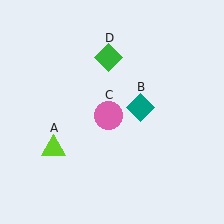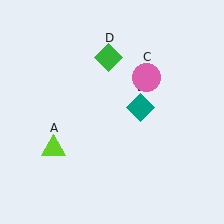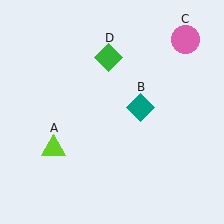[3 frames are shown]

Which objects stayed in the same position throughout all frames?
Lime triangle (object A) and teal diamond (object B) and green diamond (object D) remained stationary.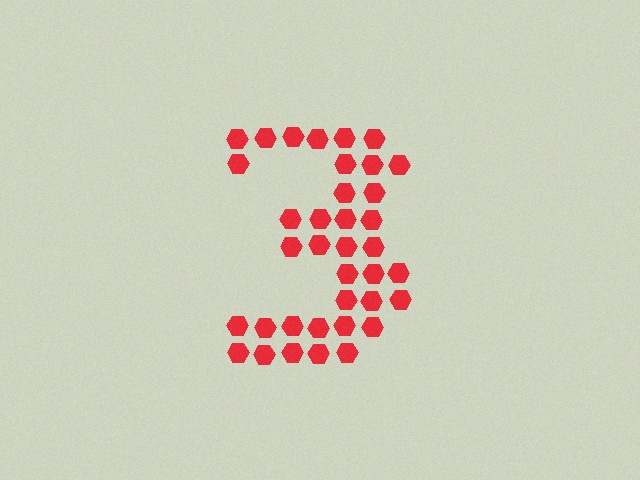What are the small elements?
The small elements are hexagons.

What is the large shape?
The large shape is the digit 3.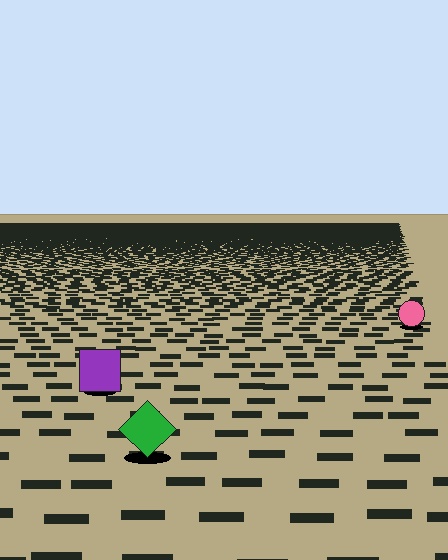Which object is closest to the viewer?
The green diamond is closest. The texture marks near it are larger and more spread out.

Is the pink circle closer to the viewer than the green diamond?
No. The green diamond is closer — you can tell from the texture gradient: the ground texture is coarser near it.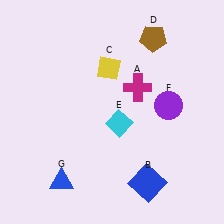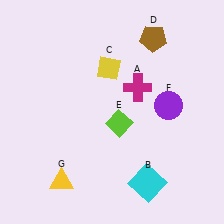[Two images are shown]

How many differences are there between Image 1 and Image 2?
There are 3 differences between the two images.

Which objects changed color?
B changed from blue to cyan. E changed from cyan to lime. G changed from blue to yellow.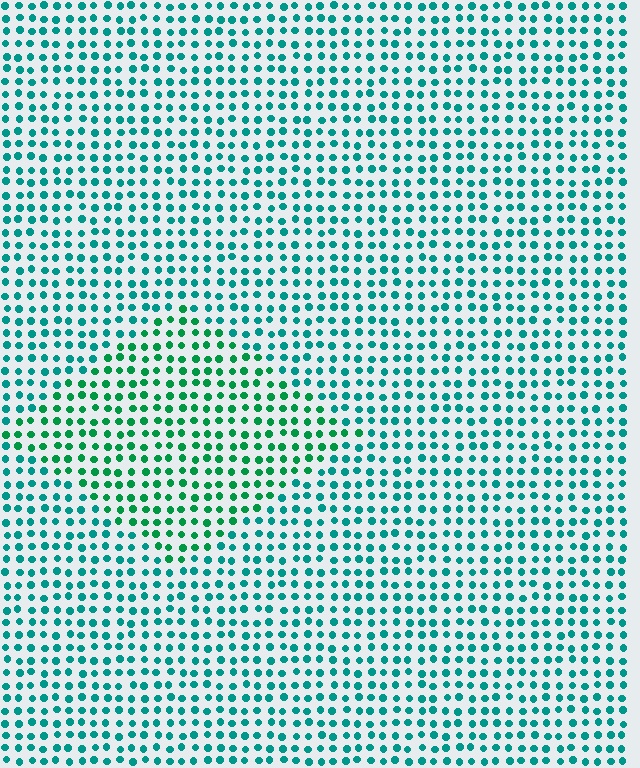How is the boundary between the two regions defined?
The boundary is defined purely by a slight shift in hue (about 29 degrees). Spacing, size, and orientation are identical on both sides.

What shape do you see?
I see a diamond.